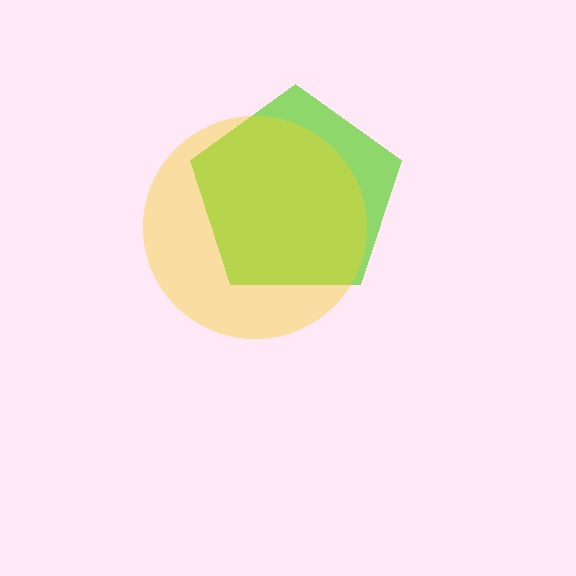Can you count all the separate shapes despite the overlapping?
Yes, there are 2 separate shapes.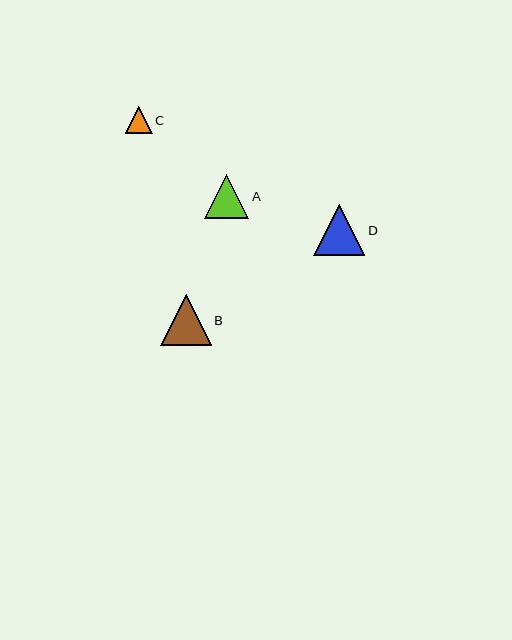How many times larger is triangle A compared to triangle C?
Triangle A is approximately 1.6 times the size of triangle C.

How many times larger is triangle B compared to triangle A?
Triangle B is approximately 1.1 times the size of triangle A.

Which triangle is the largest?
Triangle D is the largest with a size of approximately 51 pixels.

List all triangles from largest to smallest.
From largest to smallest: D, B, A, C.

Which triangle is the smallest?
Triangle C is the smallest with a size of approximately 27 pixels.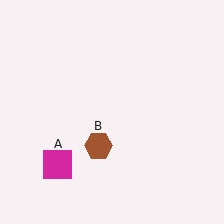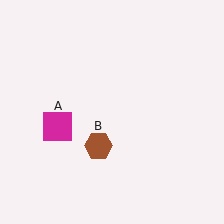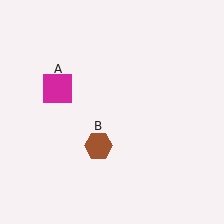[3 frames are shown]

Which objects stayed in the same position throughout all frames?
Brown hexagon (object B) remained stationary.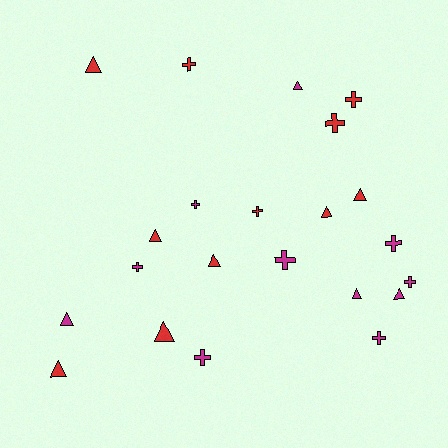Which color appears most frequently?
Red, with 11 objects.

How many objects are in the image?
There are 22 objects.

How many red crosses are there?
There are 4 red crosses.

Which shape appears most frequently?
Cross, with 11 objects.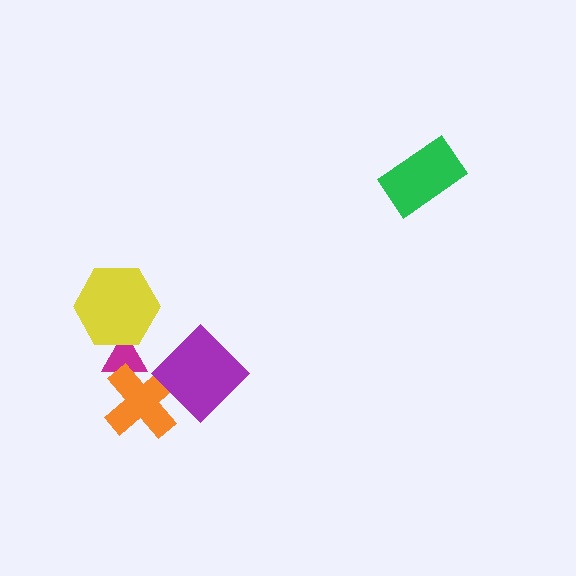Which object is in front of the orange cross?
The purple diamond is in front of the orange cross.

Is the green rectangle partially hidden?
No, no other shape covers it.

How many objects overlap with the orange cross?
2 objects overlap with the orange cross.